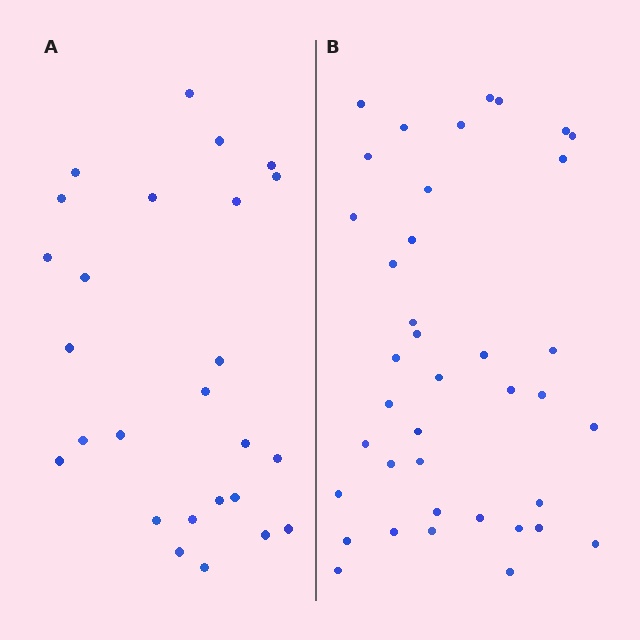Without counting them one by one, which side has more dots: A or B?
Region B (the right region) has more dots.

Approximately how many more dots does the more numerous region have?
Region B has approximately 15 more dots than region A.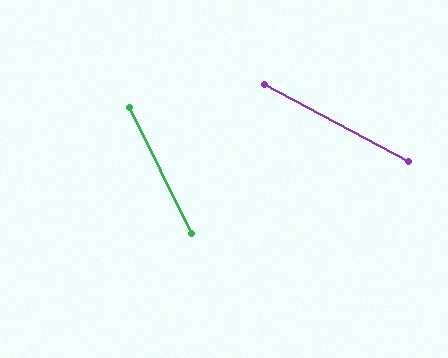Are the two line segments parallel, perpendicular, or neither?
Neither parallel nor perpendicular — they differ by about 36°.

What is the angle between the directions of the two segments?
Approximately 36 degrees.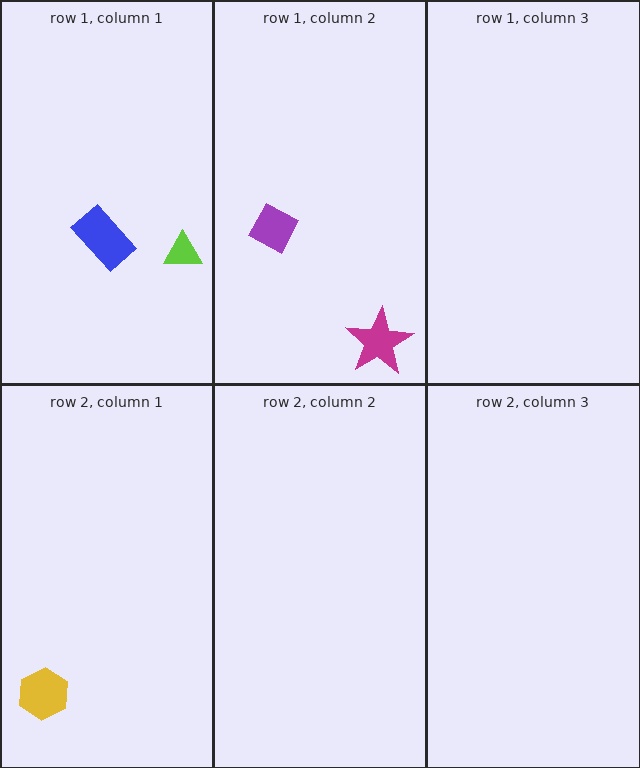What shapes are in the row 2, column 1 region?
The yellow hexagon.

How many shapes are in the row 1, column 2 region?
2.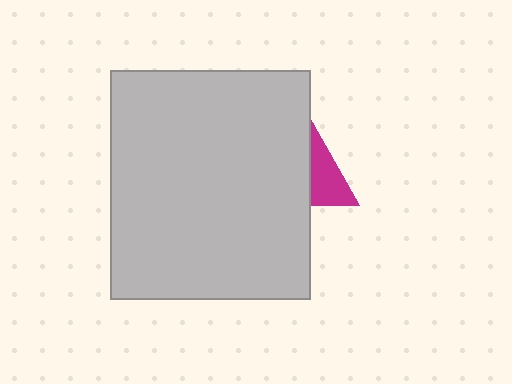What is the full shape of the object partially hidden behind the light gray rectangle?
The partially hidden object is a magenta triangle.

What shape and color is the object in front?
The object in front is a light gray rectangle.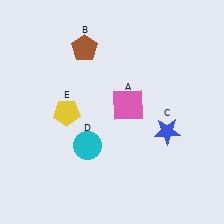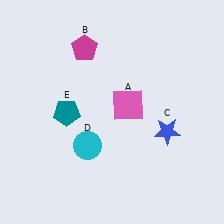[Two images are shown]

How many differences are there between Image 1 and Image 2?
There are 2 differences between the two images.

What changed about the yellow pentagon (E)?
In Image 1, E is yellow. In Image 2, it changed to teal.